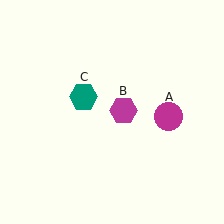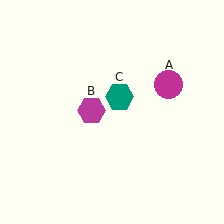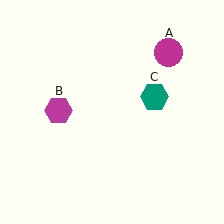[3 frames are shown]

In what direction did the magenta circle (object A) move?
The magenta circle (object A) moved up.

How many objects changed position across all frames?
3 objects changed position: magenta circle (object A), magenta hexagon (object B), teal hexagon (object C).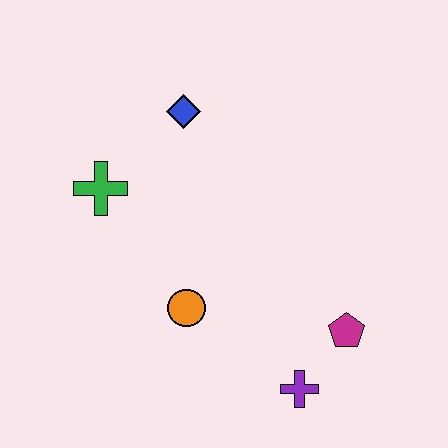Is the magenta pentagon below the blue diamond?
Yes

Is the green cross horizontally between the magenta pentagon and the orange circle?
No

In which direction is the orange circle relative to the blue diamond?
The orange circle is below the blue diamond.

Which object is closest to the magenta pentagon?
The purple cross is closest to the magenta pentagon.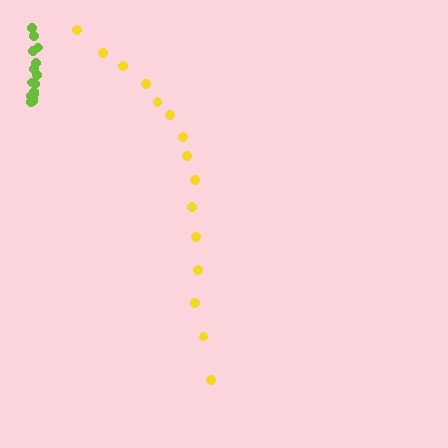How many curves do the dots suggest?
There are 2 distinct paths.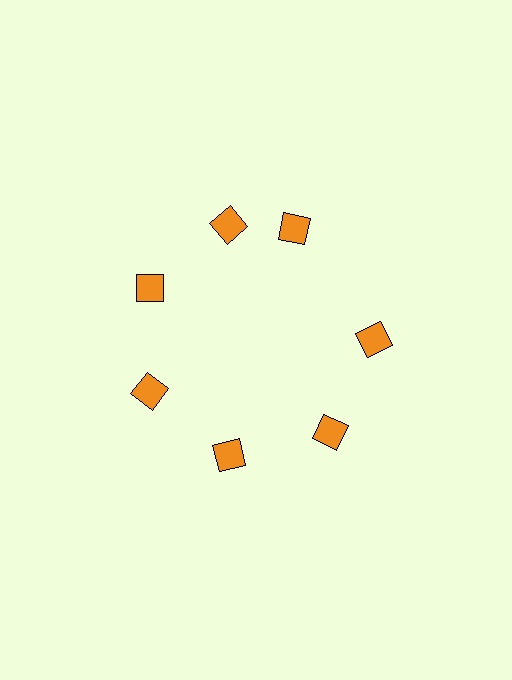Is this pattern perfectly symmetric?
No. The 7 orange squares are arranged in a ring, but one element near the 1 o'clock position is rotated out of alignment along the ring, breaking the 7-fold rotational symmetry.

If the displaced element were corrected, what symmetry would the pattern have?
It would have 7-fold rotational symmetry — the pattern would map onto itself every 51 degrees.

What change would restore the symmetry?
The symmetry would be restored by rotating it back into even spacing with its neighbors so that all 7 squares sit at equal angles and equal distance from the center.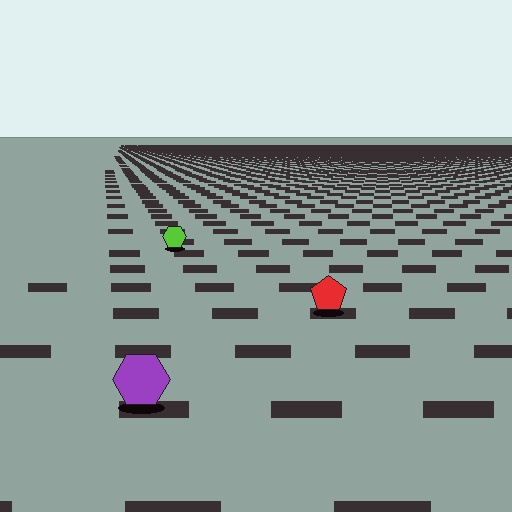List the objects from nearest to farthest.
From nearest to farthest: the purple hexagon, the red pentagon, the lime hexagon.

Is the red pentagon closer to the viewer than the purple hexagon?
No. The purple hexagon is closer — you can tell from the texture gradient: the ground texture is coarser near it.